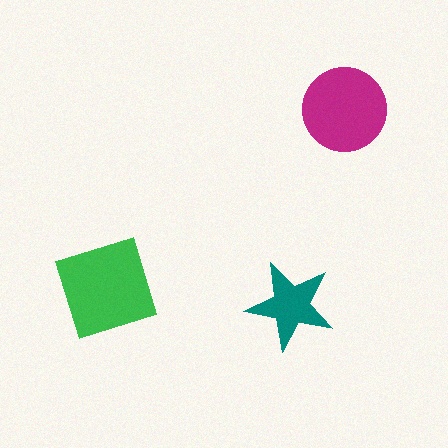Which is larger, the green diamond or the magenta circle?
The green diamond.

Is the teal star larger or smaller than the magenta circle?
Smaller.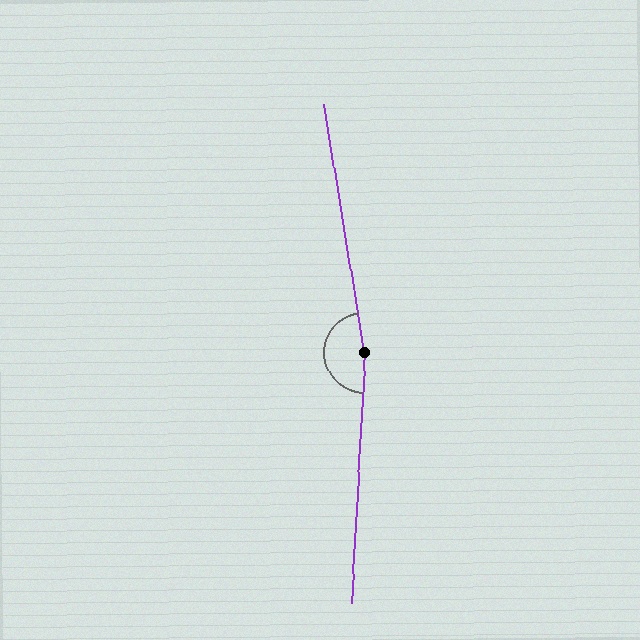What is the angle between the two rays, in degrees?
Approximately 168 degrees.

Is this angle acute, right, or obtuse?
It is obtuse.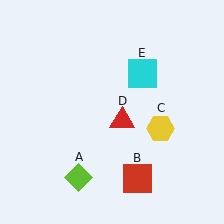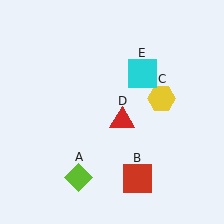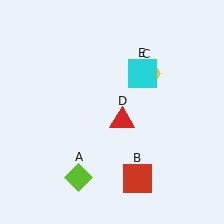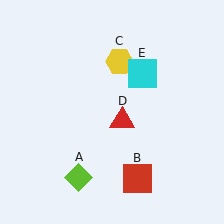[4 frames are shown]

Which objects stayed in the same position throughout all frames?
Lime diamond (object A) and red square (object B) and red triangle (object D) and cyan square (object E) remained stationary.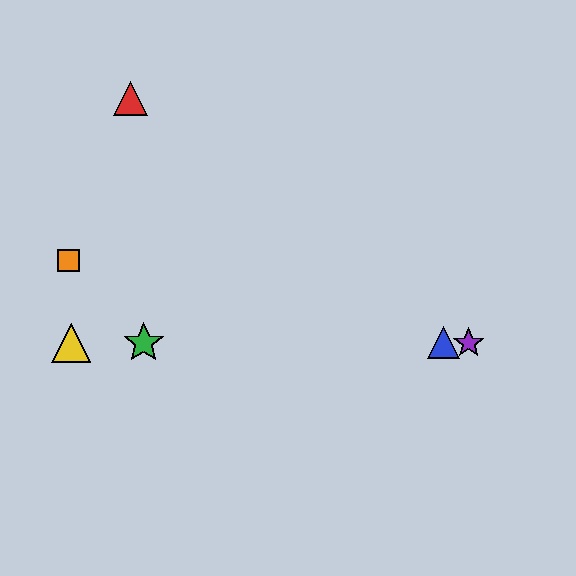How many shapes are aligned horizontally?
4 shapes (the blue triangle, the green star, the yellow triangle, the purple star) are aligned horizontally.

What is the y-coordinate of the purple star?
The purple star is at y≈343.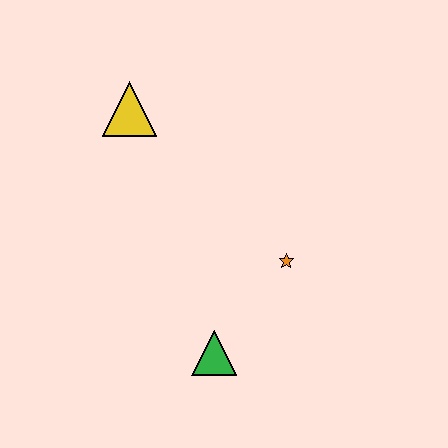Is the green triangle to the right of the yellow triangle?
Yes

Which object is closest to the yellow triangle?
The orange star is closest to the yellow triangle.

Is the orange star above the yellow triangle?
No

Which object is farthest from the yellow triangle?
The green triangle is farthest from the yellow triangle.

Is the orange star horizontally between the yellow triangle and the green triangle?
No